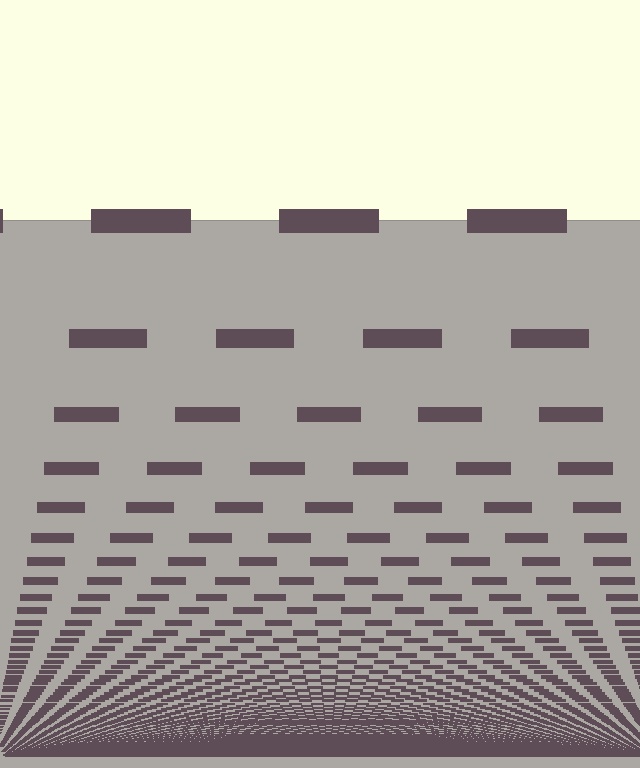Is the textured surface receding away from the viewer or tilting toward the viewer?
The surface appears to tilt toward the viewer. Texture elements get larger and sparser toward the top.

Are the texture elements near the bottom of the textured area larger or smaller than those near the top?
Smaller. The gradient is inverted — elements near the bottom are smaller and denser.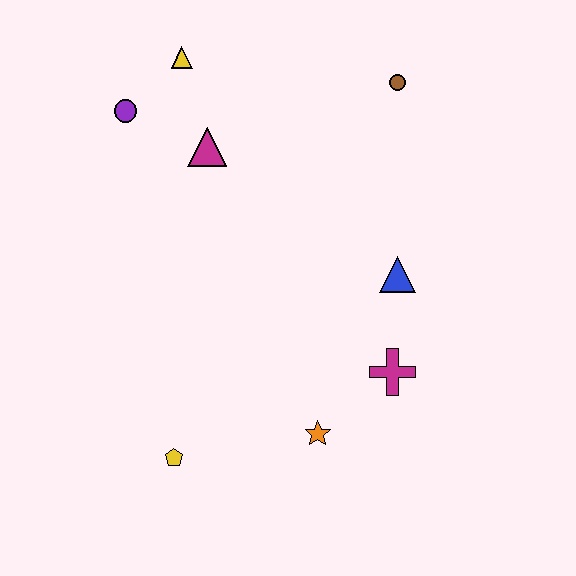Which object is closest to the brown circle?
The blue triangle is closest to the brown circle.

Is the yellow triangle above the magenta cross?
Yes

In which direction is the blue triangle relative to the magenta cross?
The blue triangle is above the magenta cross.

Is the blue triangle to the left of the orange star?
No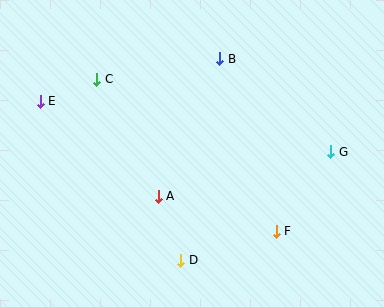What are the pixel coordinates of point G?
Point G is at (331, 152).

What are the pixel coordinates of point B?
Point B is at (220, 59).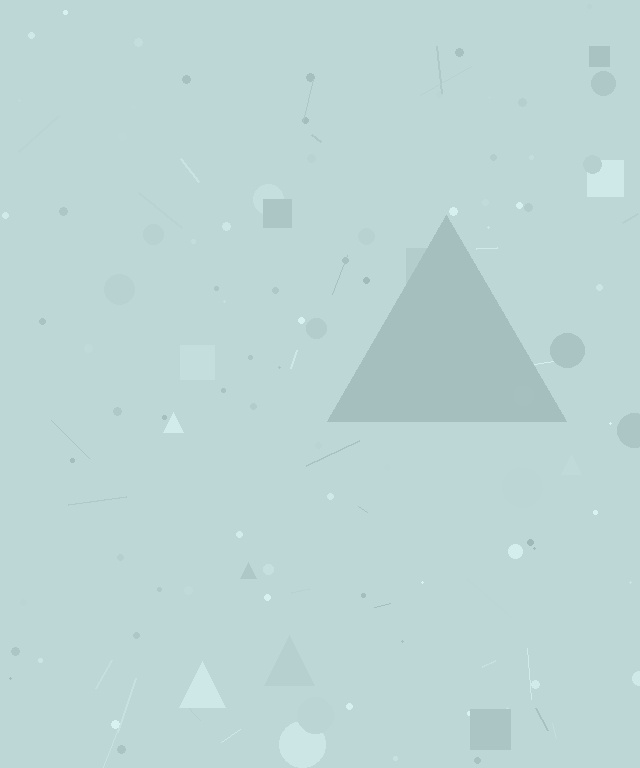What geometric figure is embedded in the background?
A triangle is embedded in the background.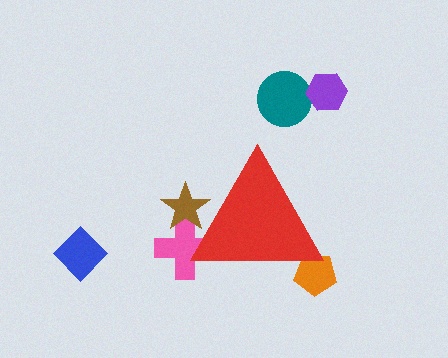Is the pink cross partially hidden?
Yes, the pink cross is partially hidden behind the red triangle.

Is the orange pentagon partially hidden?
Yes, the orange pentagon is partially hidden behind the red triangle.